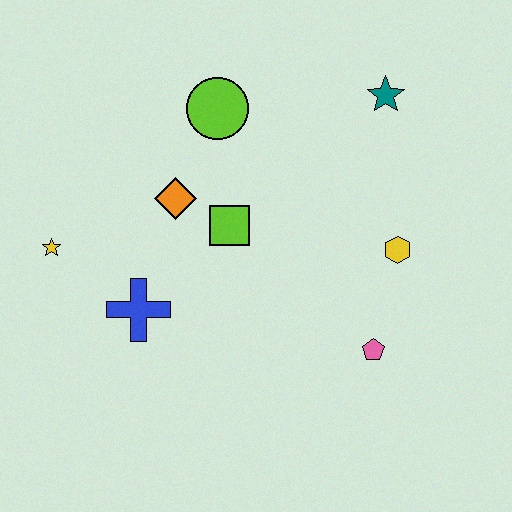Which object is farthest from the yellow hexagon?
The yellow star is farthest from the yellow hexagon.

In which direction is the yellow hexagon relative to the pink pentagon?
The yellow hexagon is above the pink pentagon.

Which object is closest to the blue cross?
The yellow star is closest to the blue cross.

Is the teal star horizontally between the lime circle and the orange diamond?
No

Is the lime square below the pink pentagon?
No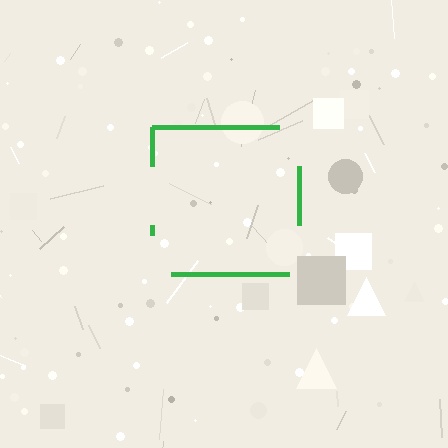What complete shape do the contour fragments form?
The contour fragments form a square.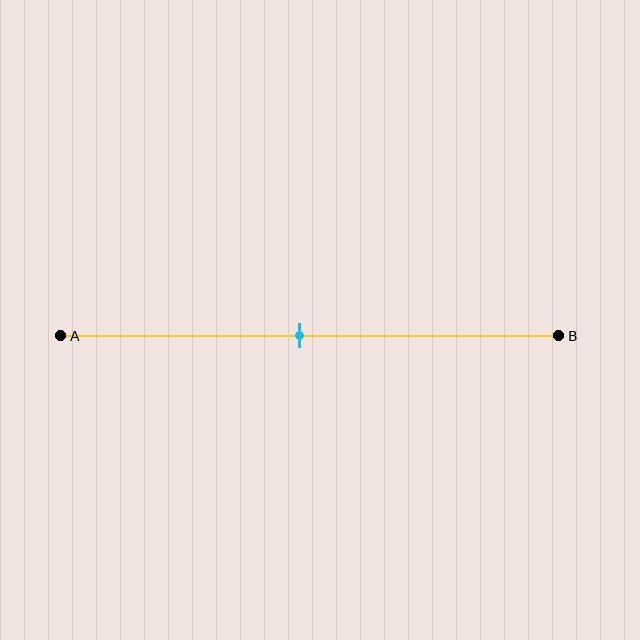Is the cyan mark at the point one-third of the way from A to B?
No, the mark is at about 50% from A, not at the 33% one-third point.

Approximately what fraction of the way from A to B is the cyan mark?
The cyan mark is approximately 50% of the way from A to B.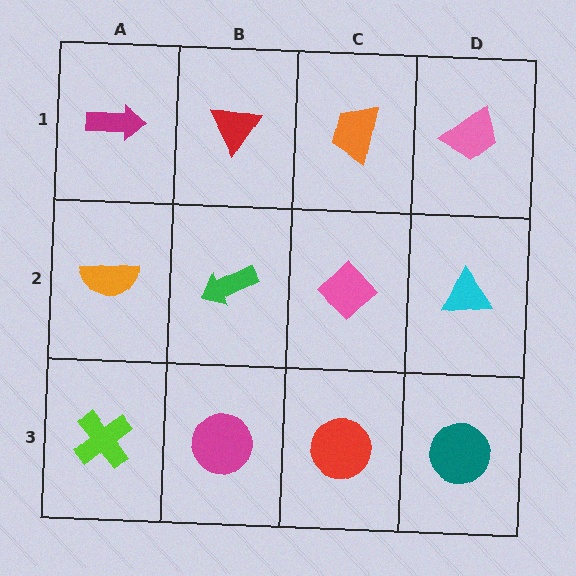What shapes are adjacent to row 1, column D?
A cyan triangle (row 2, column D), an orange trapezoid (row 1, column C).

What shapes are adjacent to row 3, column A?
An orange semicircle (row 2, column A), a magenta circle (row 3, column B).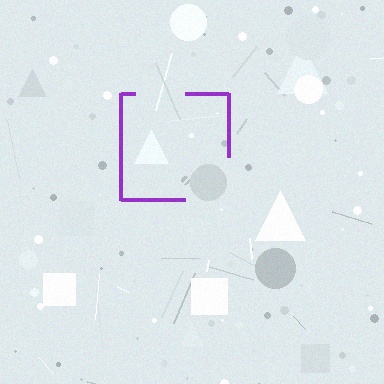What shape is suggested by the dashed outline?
The dashed outline suggests a square.